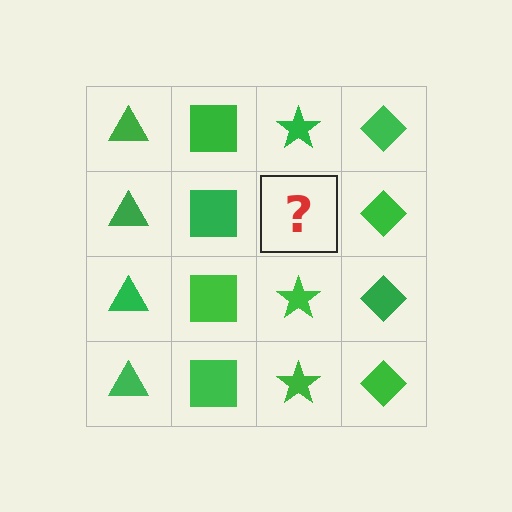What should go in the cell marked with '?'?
The missing cell should contain a green star.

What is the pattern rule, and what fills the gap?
The rule is that each column has a consistent shape. The gap should be filled with a green star.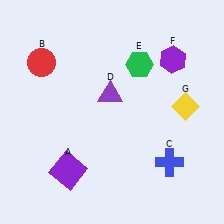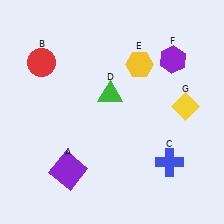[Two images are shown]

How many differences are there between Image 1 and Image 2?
There are 2 differences between the two images.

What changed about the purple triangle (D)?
In Image 1, D is purple. In Image 2, it changed to green.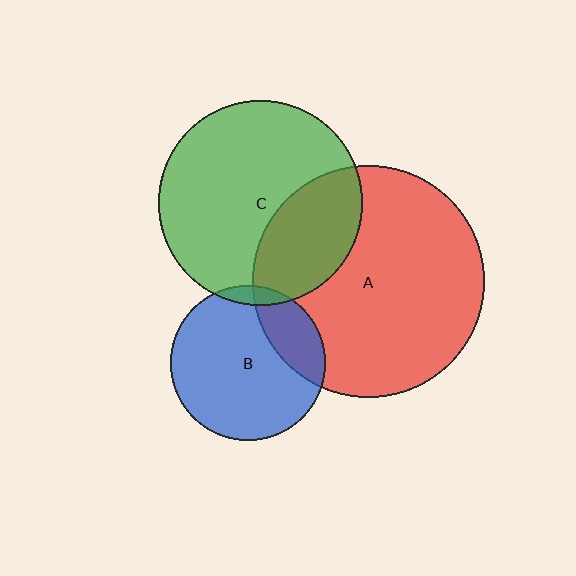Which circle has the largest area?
Circle A (red).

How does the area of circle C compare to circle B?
Approximately 1.7 times.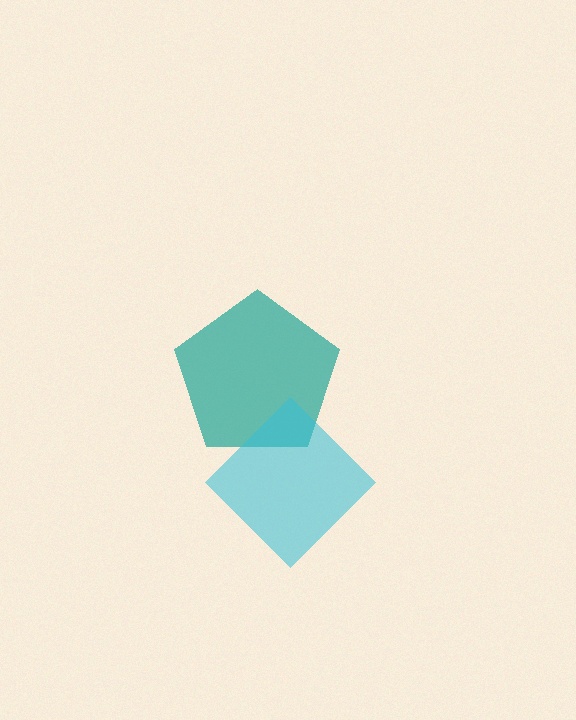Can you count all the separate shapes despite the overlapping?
Yes, there are 2 separate shapes.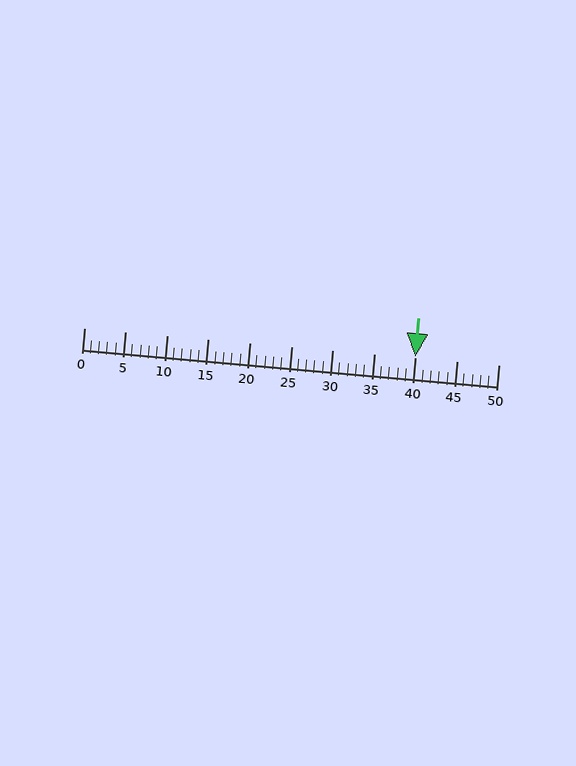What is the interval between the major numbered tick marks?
The major tick marks are spaced 5 units apart.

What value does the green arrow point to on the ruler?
The green arrow points to approximately 40.